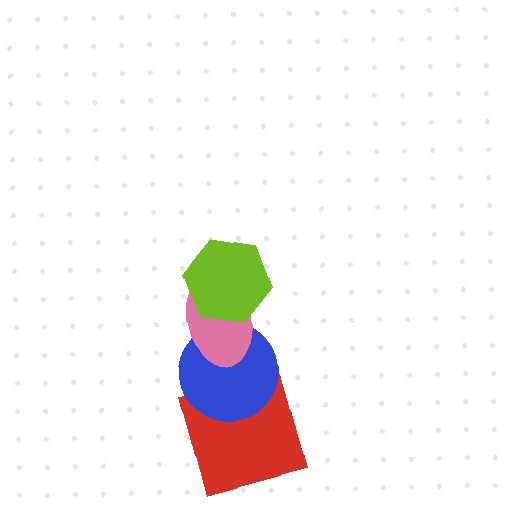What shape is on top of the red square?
The blue circle is on top of the red square.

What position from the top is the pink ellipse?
The pink ellipse is 2nd from the top.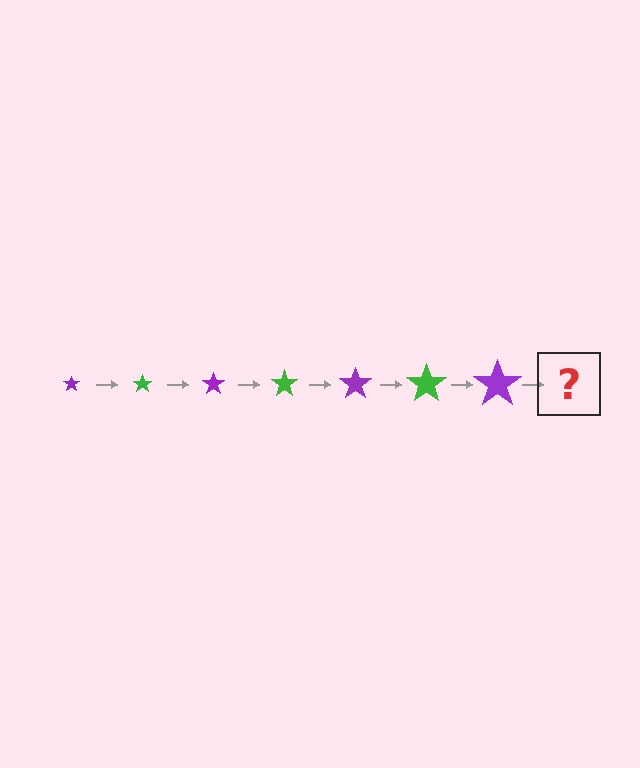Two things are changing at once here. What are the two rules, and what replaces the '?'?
The two rules are that the star grows larger each step and the color cycles through purple and green. The '?' should be a green star, larger than the previous one.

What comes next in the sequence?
The next element should be a green star, larger than the previous one.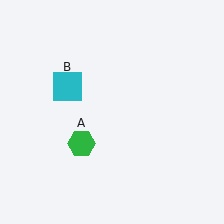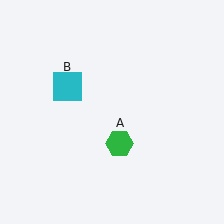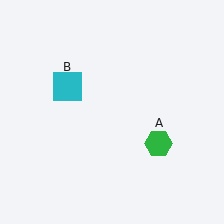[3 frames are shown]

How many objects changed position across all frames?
1 object changed position: green hexagon (object A).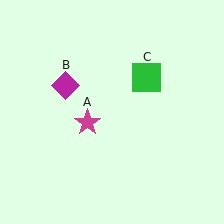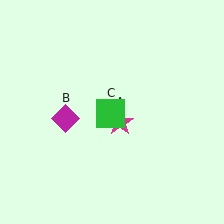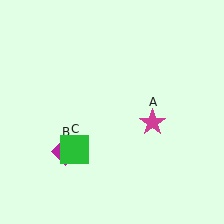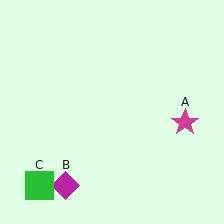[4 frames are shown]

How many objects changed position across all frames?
3 objects changed position: magenta star (object A), magenta diamond (object B), green square (object C).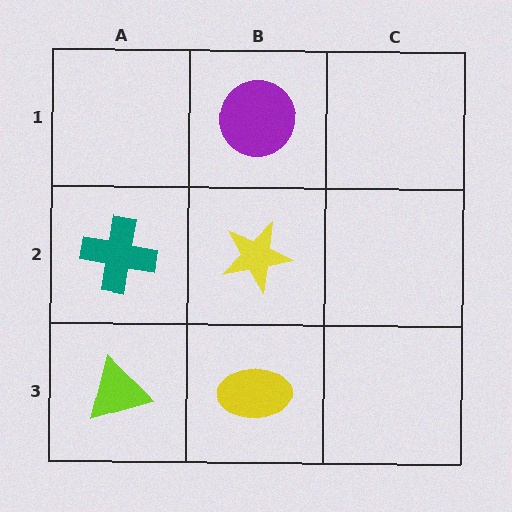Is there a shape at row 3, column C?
No, that cell is empty.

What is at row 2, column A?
A teal cross.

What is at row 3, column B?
A yellow ellipse.